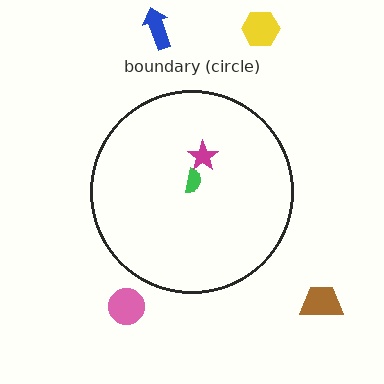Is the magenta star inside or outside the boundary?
Inside.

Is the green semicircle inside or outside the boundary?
Inside.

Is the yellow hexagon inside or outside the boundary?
Outside.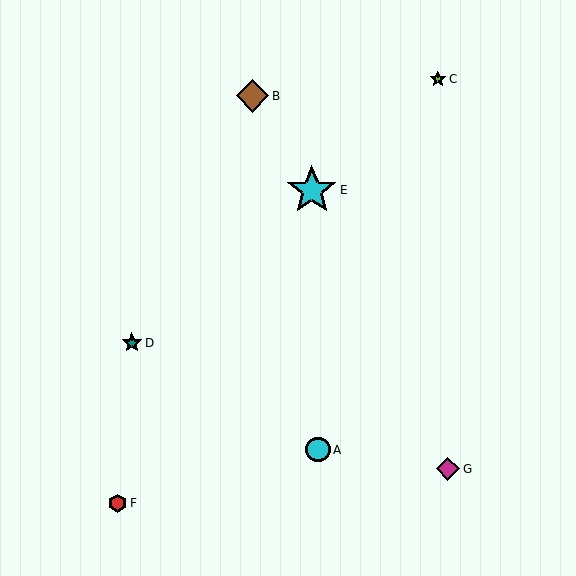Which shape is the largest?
The cyan star (labeled E) is the largest.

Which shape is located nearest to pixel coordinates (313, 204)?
The cyan star (labeled E) at (312, 190) is nearest to that location.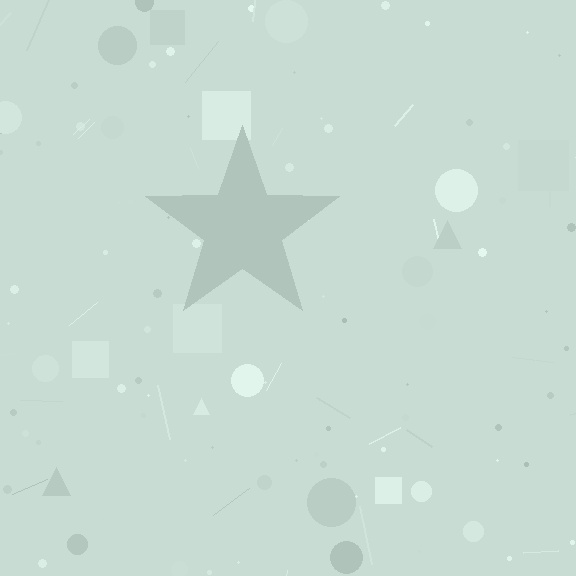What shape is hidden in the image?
A star is hidden in the image.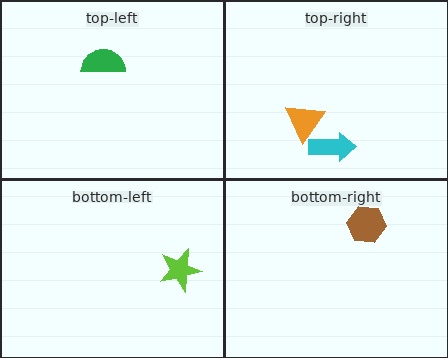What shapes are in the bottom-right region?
The brown hexagon.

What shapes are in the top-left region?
The green semicircle.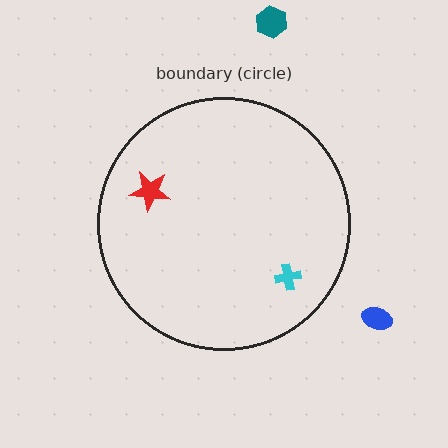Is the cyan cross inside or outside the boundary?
Inside.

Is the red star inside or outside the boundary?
Inside.